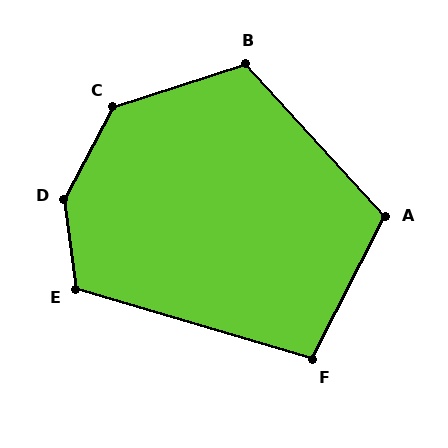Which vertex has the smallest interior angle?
F, at approximately 101 degrees.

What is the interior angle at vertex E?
Approximately 114 degrees (obtuse).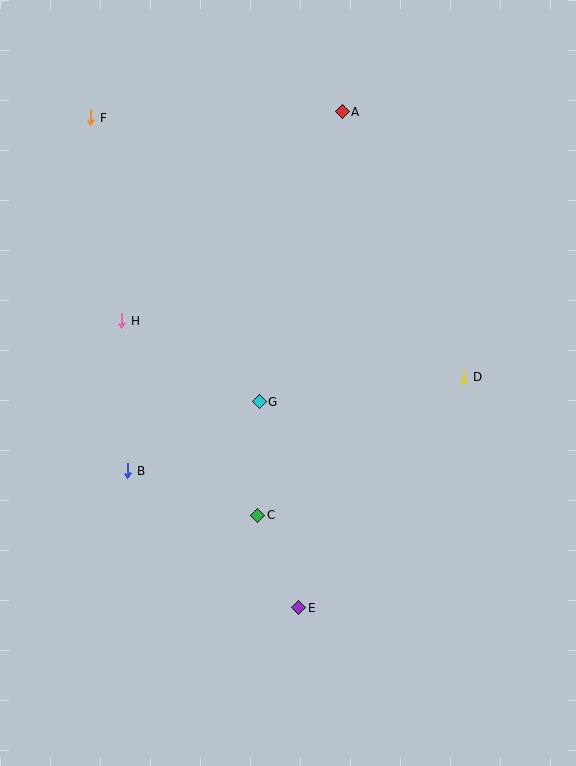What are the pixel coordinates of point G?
Point G is at (259, 402).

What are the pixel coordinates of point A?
Point A is at (342, 112).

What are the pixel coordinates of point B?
Point B is at (128, 471).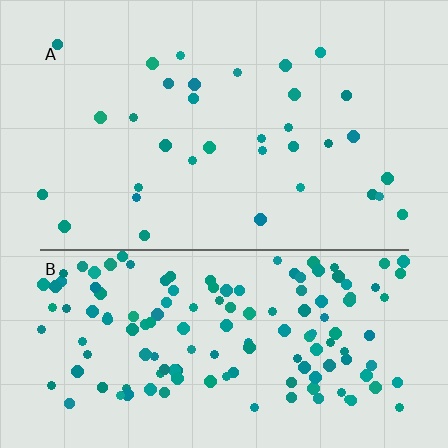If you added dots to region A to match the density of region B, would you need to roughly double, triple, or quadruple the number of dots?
Approximately quadruple.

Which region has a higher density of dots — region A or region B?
B (the bottom).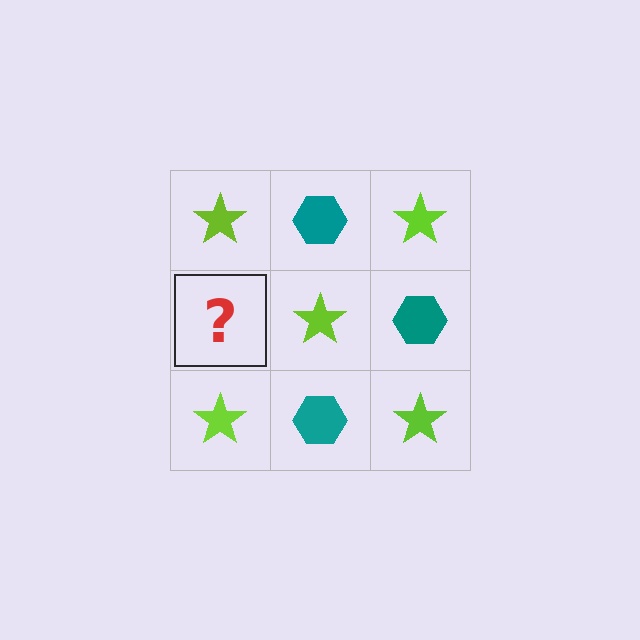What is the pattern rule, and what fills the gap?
The rule is that it alternates lime star and teal hexagon in a checkerboard pattern. The gap should be filled with a teal hexagon.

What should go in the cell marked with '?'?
The missing cell should contain a teal hexagon.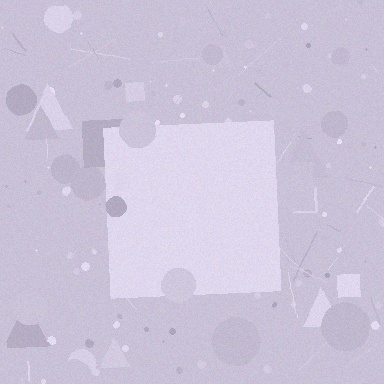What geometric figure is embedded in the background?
A square is embedded in the background.